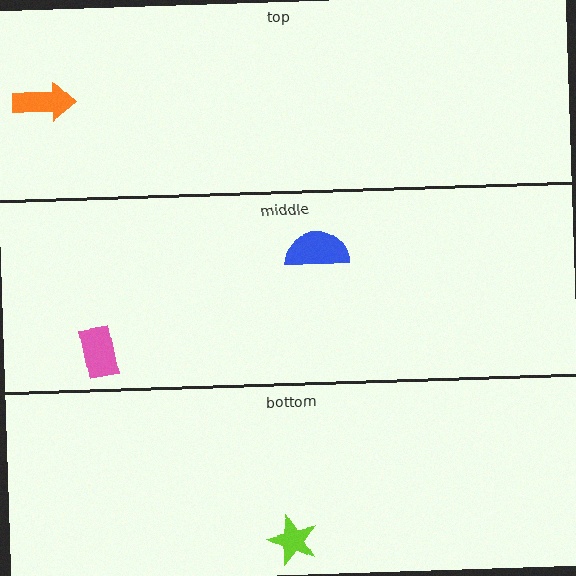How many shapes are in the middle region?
2.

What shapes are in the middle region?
The pink rectangle, the blue semicircle.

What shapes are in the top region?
The orange arrow.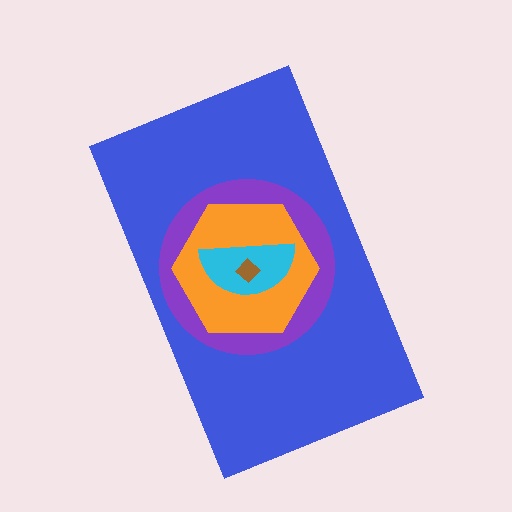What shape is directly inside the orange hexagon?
The cyan semicircle.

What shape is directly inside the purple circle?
The orange hexagon.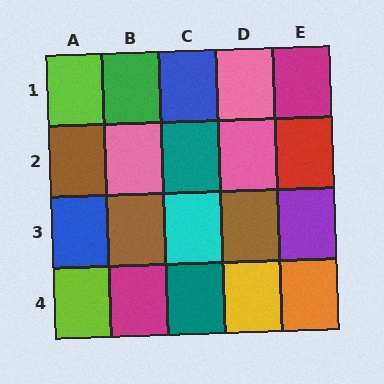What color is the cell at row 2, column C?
Teal.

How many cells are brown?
3 cells are brown.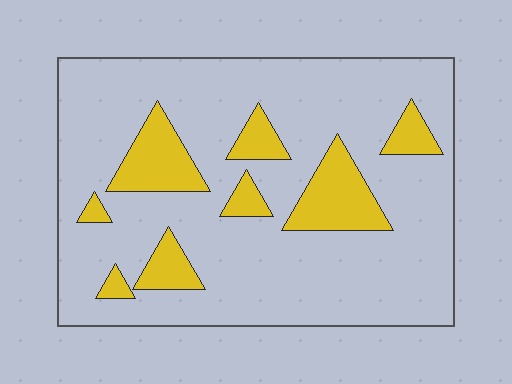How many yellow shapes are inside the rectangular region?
8.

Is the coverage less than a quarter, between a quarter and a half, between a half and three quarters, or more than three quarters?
Less than a quarter.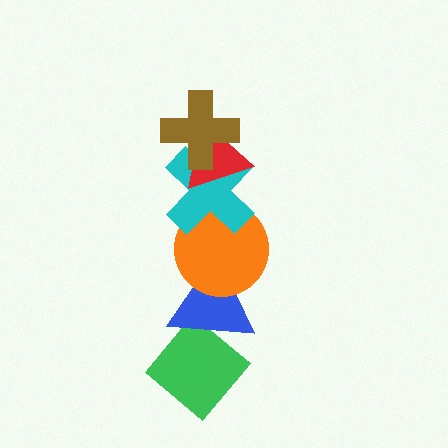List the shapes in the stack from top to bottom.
From top to bottom: the brown cross, the red triangle, the cyan cross, the orange circle, the blue triangle, the green diamond.